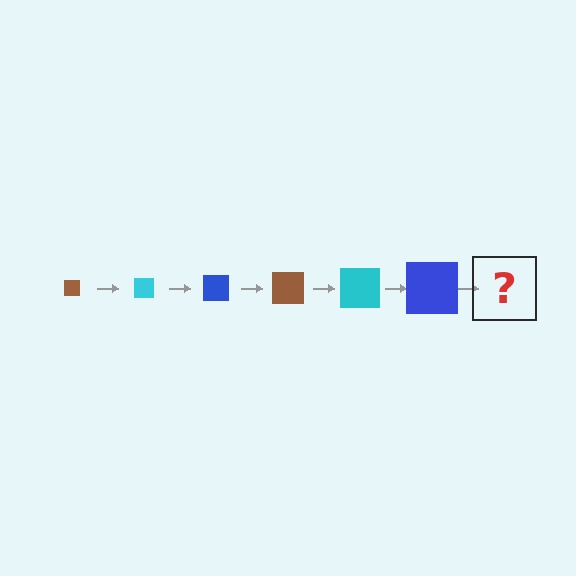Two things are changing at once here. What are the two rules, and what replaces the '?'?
The two rules are that the square grows larger each step and the color cycles through brown, cyan, and blue. The '?' should be a brown square, larger than the previous one.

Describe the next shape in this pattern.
It should be a brown square, larger than the previous one.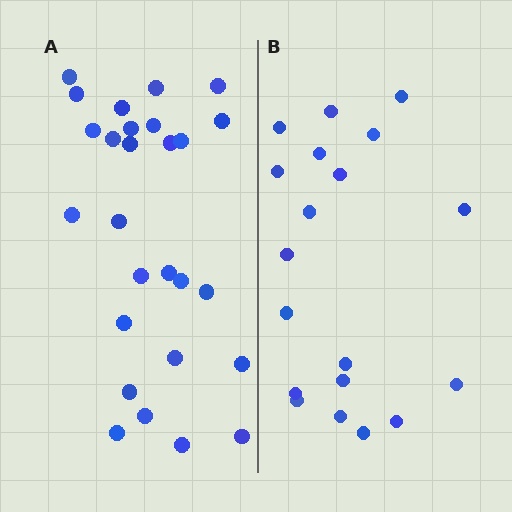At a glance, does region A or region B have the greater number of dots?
Region A (the left region) has more dots.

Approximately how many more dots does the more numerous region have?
Region A has roughly 8 or so more dots than region B.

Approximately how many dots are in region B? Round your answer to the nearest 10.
About 20 dots. (The exact count is 19, which rounds to 20.)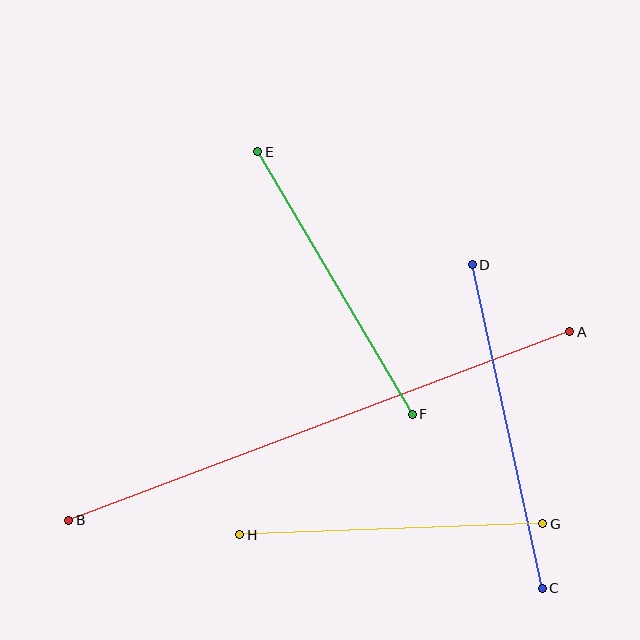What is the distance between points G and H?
The distance is approximately 303 pixels.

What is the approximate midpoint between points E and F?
The midpoint is at approximately (335, 283) pixels.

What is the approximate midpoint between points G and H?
The midpoint is at approximately (391, 529) pixels.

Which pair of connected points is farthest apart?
Points A and B are farthest apart.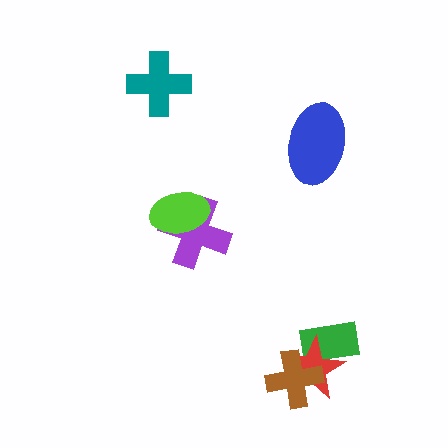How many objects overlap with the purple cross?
1 object overlaps with the purple cross.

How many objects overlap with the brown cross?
1 object overlaps with the brown cross.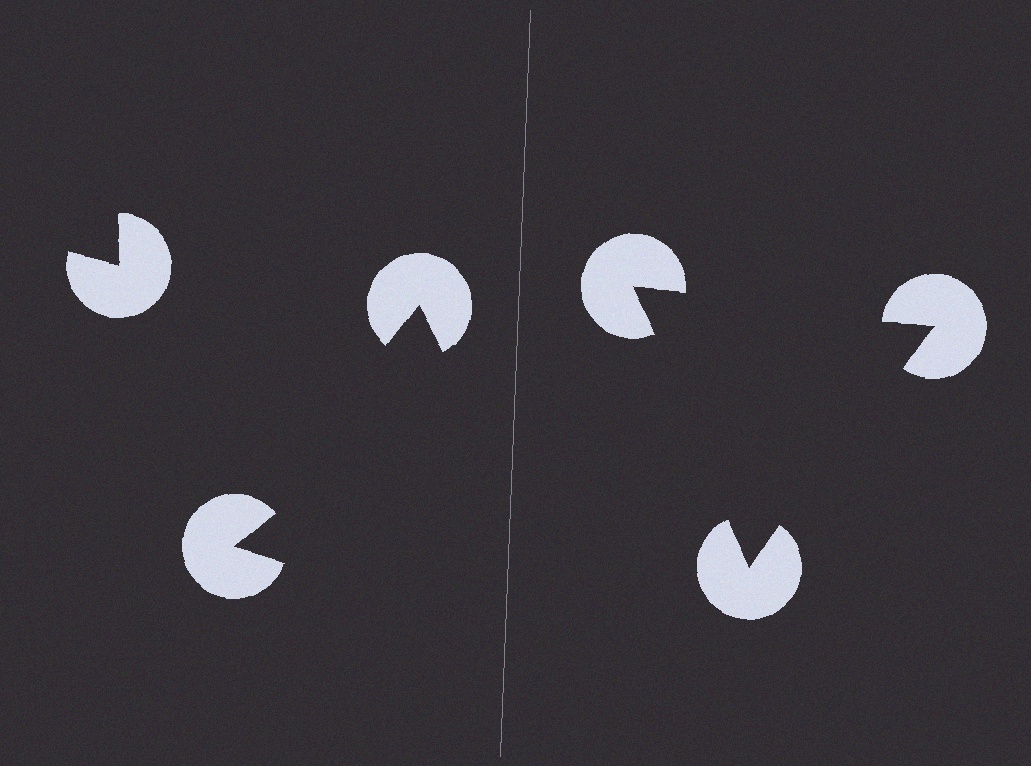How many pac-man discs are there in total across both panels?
6 — 3 on each side.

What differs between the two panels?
The pac-man discs are positioned identically on both sides; only the wedge orientations differ. On the right they align to a triangle; on the left they are misaligned.